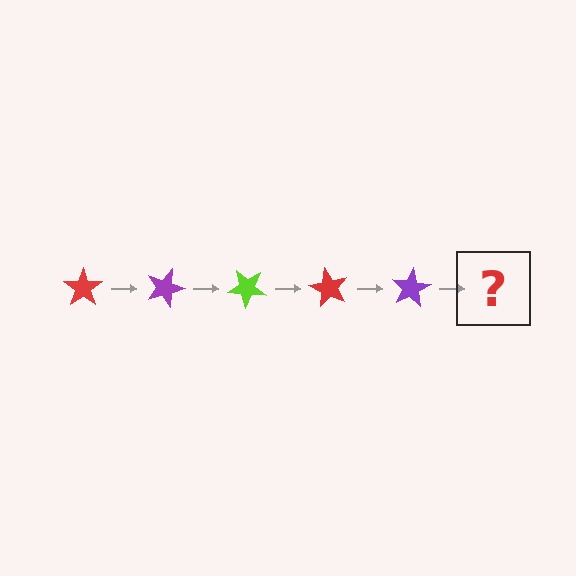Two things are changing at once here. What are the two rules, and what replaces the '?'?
The two rules are that it rotates 20 degrees each step and the color cycles through red, purple, and lime. The '?' should be a lime star, rotated 100 degrees from the start.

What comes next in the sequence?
The next element should be a lime star, rotated 100 degrees from the start.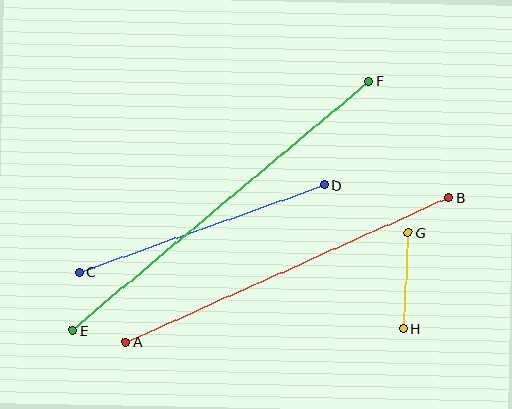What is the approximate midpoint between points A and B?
The midpoint is at approximately (288, 270) pixels.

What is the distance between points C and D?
The distance is approximately 260 pixels.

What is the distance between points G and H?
The distance is approximately 96 pixels.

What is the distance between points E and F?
The distance is approximately 387 pixels.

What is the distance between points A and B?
The distance is approximately 354 pixels.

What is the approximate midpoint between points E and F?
The midpoint is at approximately (221, 206) pixels.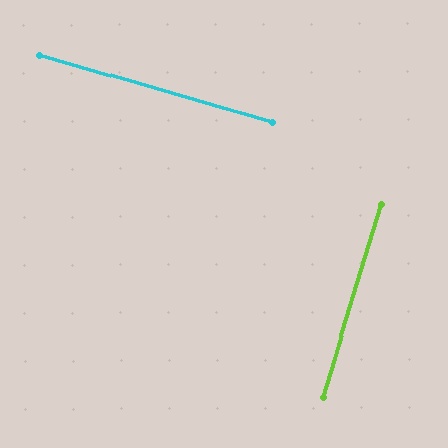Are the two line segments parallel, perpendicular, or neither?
Perpendicular — they meet at approximately 89°.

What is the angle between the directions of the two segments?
Approximately 89 degrees.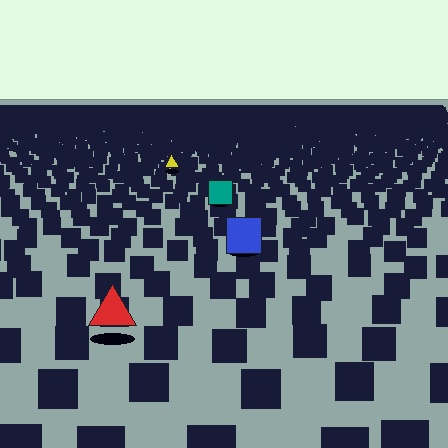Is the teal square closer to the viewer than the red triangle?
No. The red triangle is closer — you can tell from the texture gradient: the ground texture is coarser near it.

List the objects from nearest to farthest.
From nearest to farthest: the red triangle, the blue square, the teal square, the yellow triangle.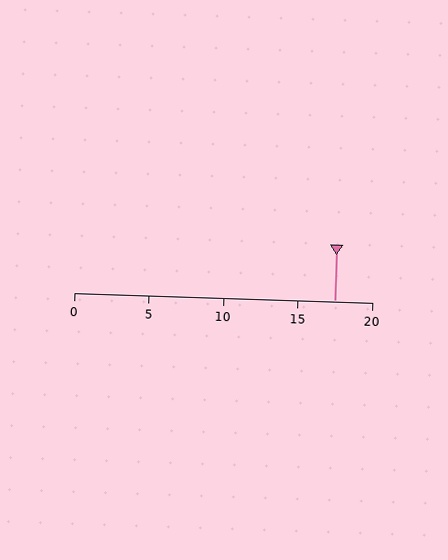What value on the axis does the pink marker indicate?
The marker indicates approximately 17.5.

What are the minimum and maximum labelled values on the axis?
The axis runs from 0 to 20.